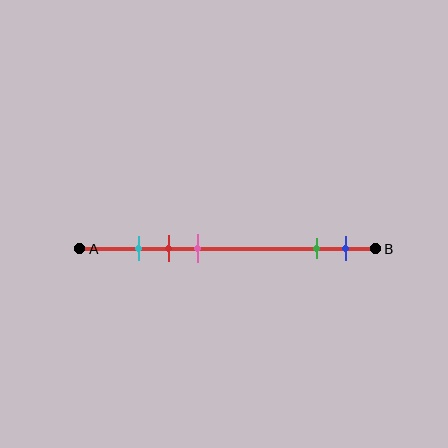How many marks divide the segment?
There are 5 marks dividing the segment.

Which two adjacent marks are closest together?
The cyan and red marks are the closest adjacent pair.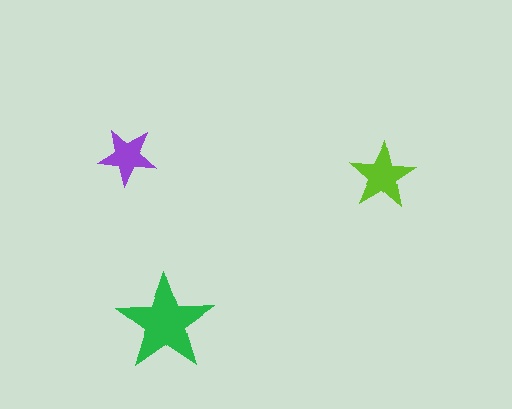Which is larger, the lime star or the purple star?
The lime one.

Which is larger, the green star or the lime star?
The green one.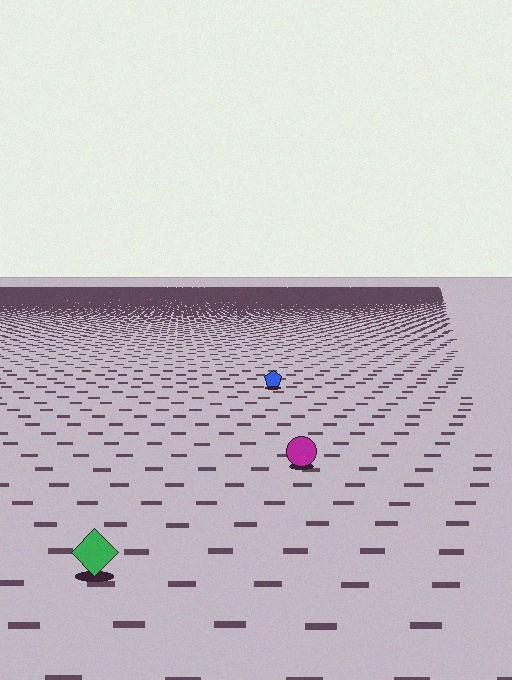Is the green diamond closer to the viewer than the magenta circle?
Yes. The green diamond is closer — you can tell from the texture gradient: the ground texture is coarser near it.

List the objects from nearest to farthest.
From nearest to farthest: the green diamond, the magenta circle, the blue pentagon.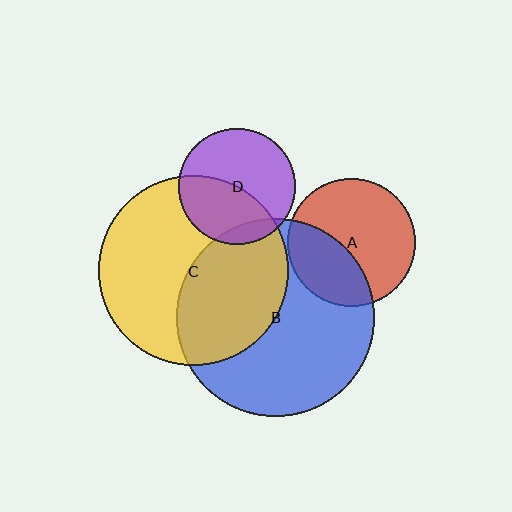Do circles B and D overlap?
Yes.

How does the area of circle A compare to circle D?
Approximately 1.2 times.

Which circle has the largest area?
Circle B (blue).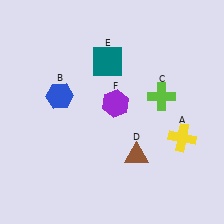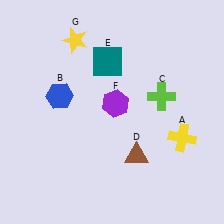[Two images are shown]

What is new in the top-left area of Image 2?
A yellow star (G) was added in the top-left area of Image 2.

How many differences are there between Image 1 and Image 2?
There is 1 difference between the two images.